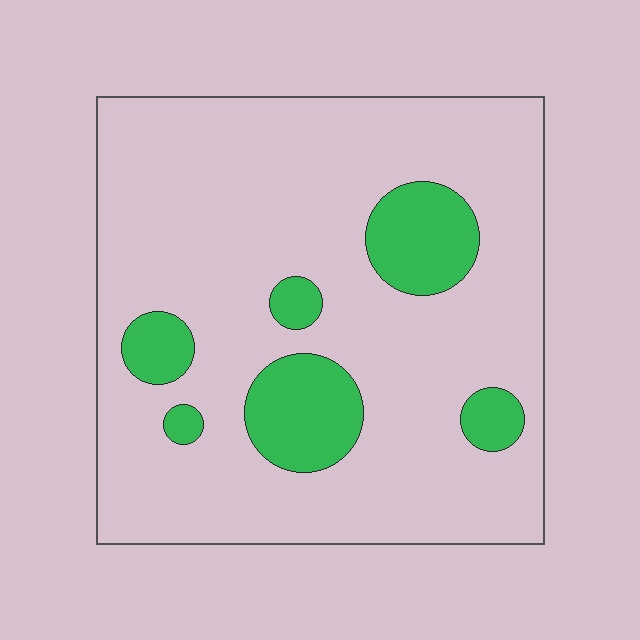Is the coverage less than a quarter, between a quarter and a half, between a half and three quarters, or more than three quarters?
Less than a quarter.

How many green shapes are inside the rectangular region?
6.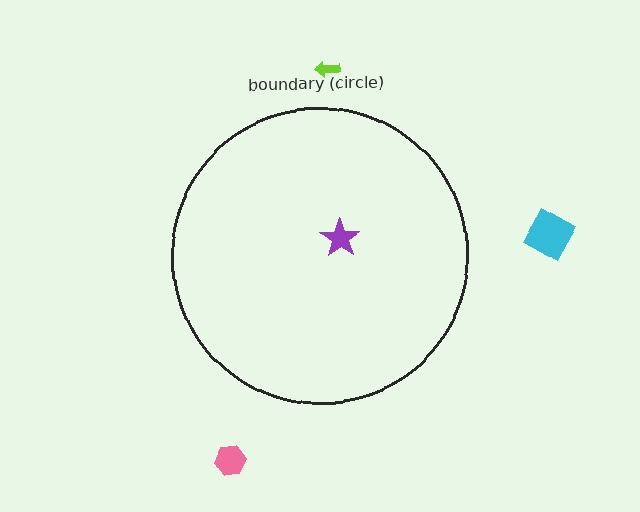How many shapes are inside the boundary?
1 inside, 3 outside.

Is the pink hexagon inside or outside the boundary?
Outside.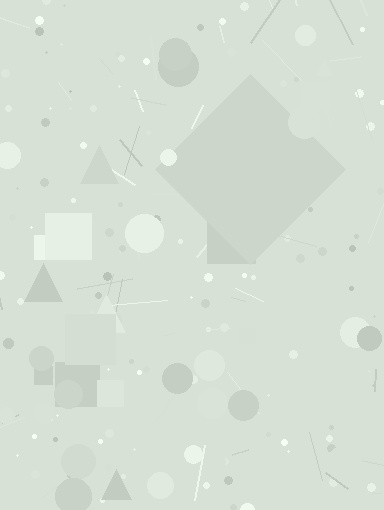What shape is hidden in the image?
A diamond is hidden in the image.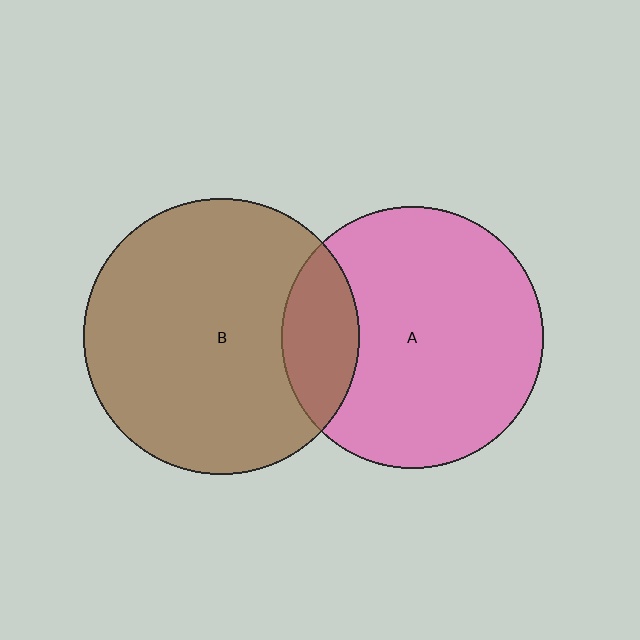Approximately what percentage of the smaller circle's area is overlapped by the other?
Approximately 20%.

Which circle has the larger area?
Circle B (brown).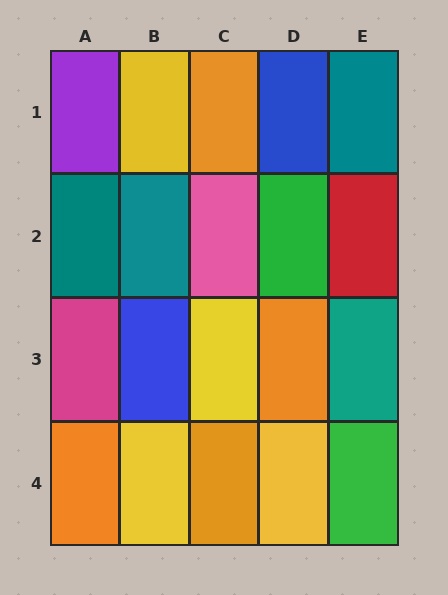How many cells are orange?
4 cells are orange.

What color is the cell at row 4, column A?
Orange.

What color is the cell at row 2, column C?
Pink.